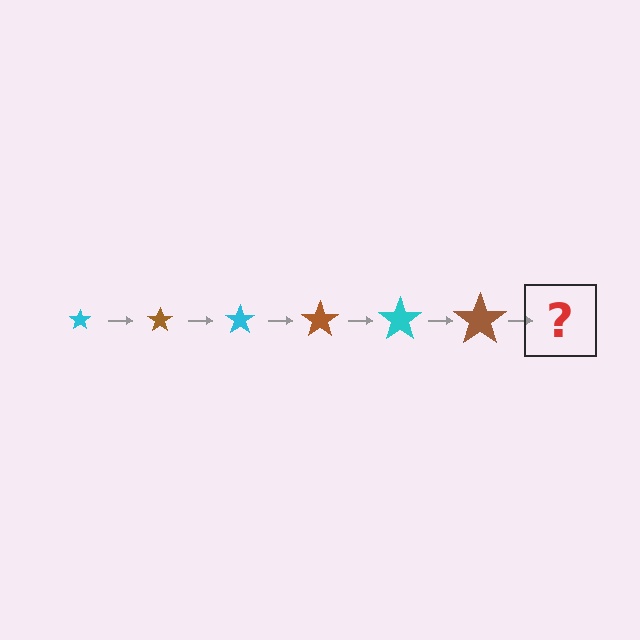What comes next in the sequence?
The next element should be a cyan star, larger than the previous one.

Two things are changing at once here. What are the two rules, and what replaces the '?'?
The two rules are that the star grows larger each step and the color cycles through cyan and brown. The '?' should be a cyan star, larger than the previous one.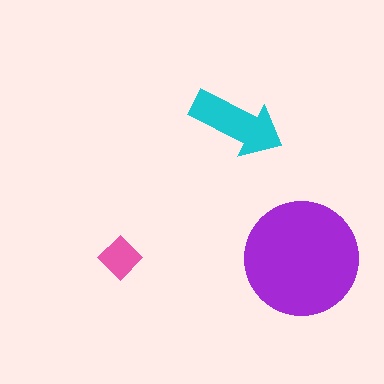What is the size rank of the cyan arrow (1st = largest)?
2nd.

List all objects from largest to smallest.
The purple circle, the cyan arrow, the pink diamond.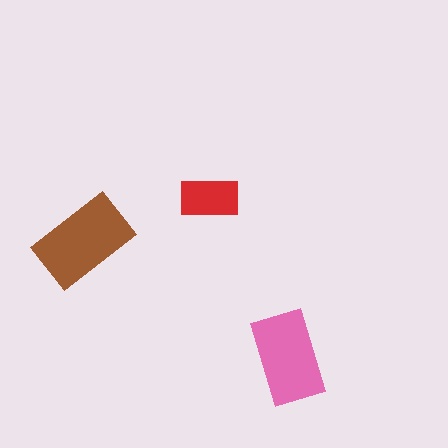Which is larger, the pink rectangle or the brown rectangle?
The brown one.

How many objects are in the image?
There are 3 objects in the image.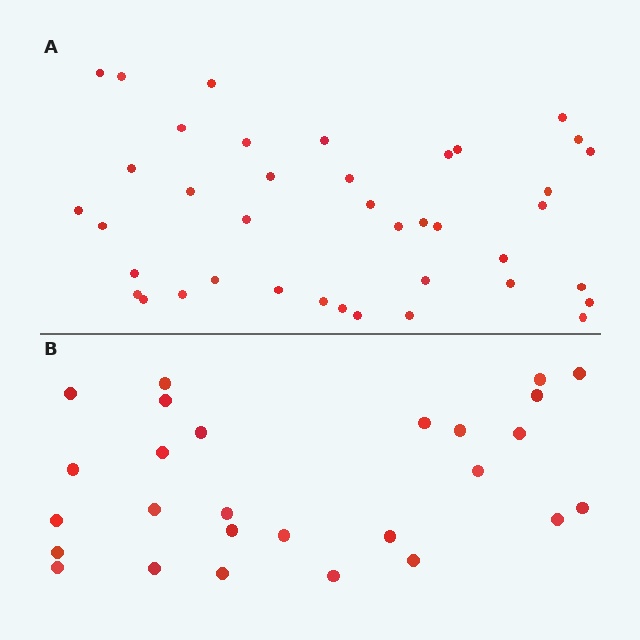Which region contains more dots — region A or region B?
Region A (the top region) has more dots.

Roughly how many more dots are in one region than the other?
Region A has approximately 15 more dots than region B.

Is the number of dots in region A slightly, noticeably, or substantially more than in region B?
Region A has substantially more. The ratio is roughly 1.5 to 1.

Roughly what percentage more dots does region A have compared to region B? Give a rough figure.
About 50% more.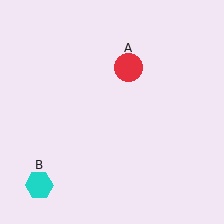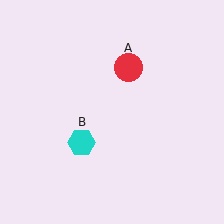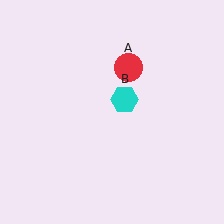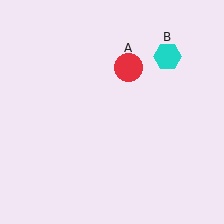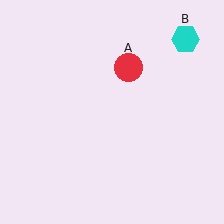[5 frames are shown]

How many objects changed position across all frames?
1 object changed position: cyan hexagon (object B).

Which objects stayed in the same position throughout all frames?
Red circle (object A) remained stationary.